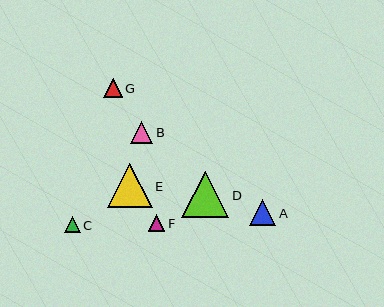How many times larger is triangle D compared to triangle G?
Triangle D is approximately 2.5 times the size of triangle G.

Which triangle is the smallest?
Triangle C is the smallest with a size of approximately 15 pixels.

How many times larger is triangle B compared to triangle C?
Triangle B is approximately 1.4 times the size of triangle C.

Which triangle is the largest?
Triangle D is the largest with a size of approximately 47 pixels.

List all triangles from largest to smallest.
From largest to smallest: D, E, A, B, G, F, C.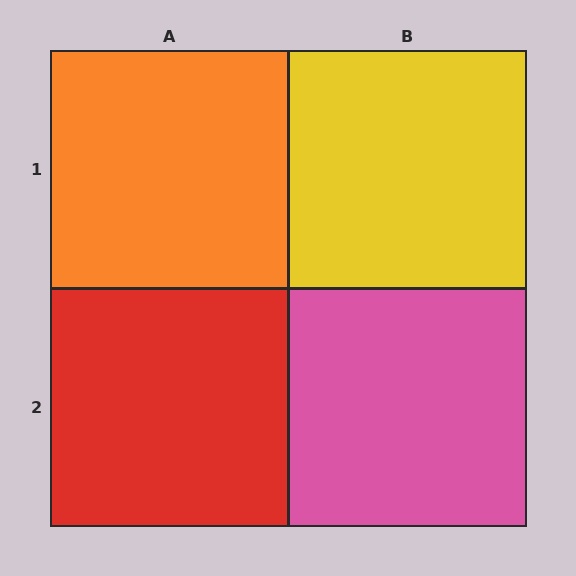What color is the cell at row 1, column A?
Orange.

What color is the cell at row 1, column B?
Yellow.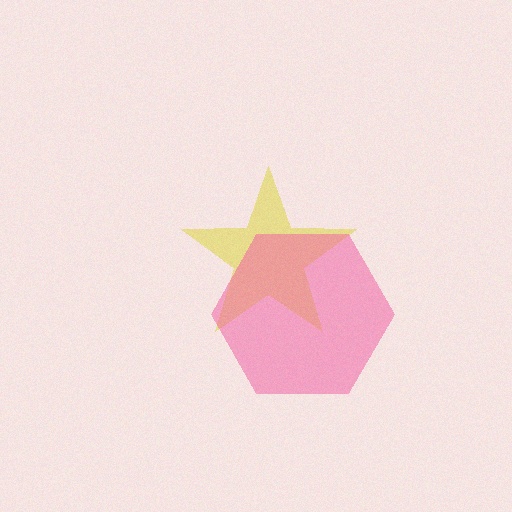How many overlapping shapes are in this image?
There are 2 overlapping shapes in the image.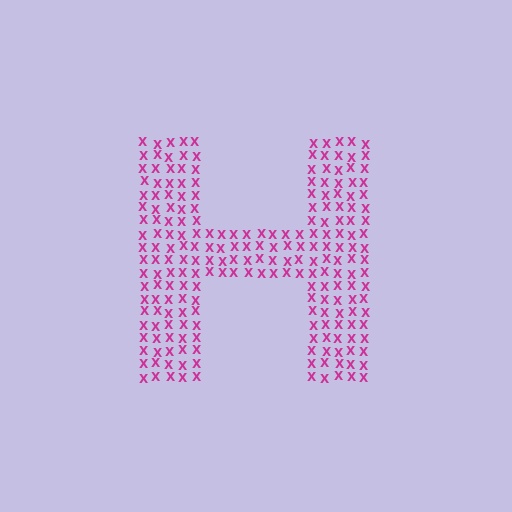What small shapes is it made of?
It is made of small letter X's.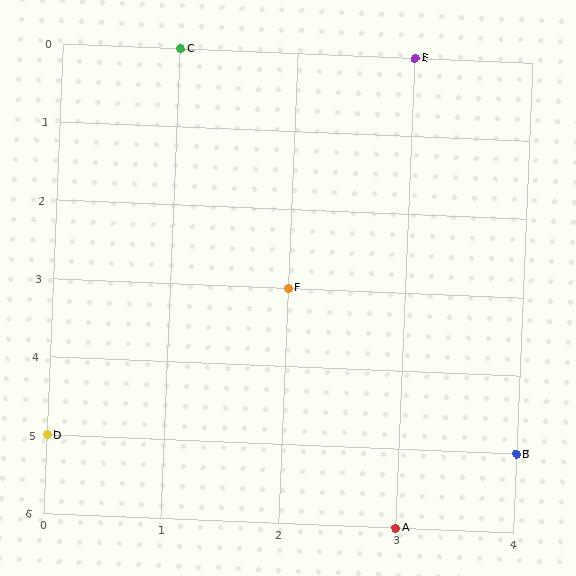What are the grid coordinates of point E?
Point E is at grid coordinates (3, 0).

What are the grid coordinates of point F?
Point F is at grid coordinates (2, 3).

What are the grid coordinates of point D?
Point D is at grid coordinates (0, 5).